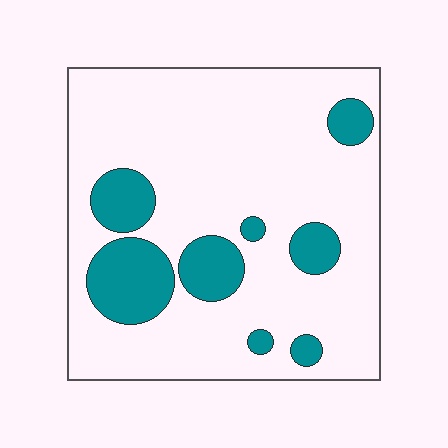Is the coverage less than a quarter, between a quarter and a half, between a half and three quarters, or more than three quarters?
Less than a quarter.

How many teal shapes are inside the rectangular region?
8.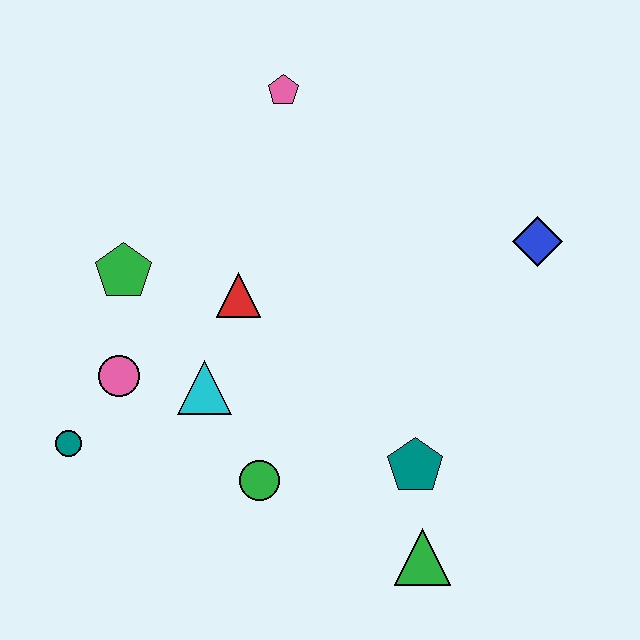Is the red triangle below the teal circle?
No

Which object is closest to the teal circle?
The pink circle is closest to the teal circle.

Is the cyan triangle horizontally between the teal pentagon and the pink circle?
Yes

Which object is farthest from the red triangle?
The green triangle is farthest from the red triangle.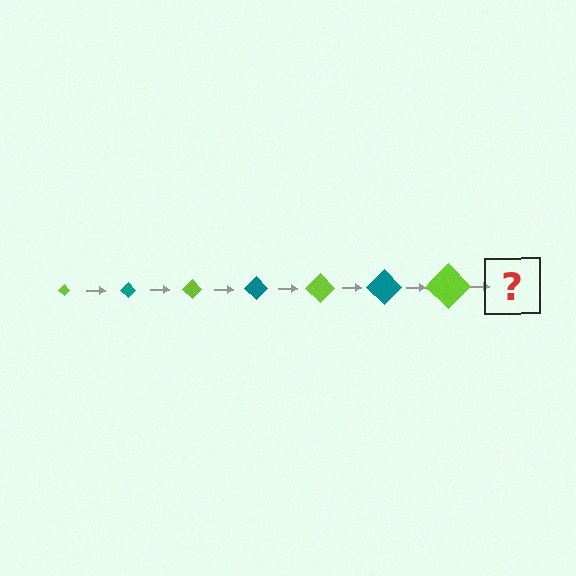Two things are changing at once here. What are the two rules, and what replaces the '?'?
The two rules are that the diamond grows larger each step and the color cycles through lime and teal. The '?' should be a teal diamond, larger than the previous one.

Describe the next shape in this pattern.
It should be a teal diamond, larger than the previous one.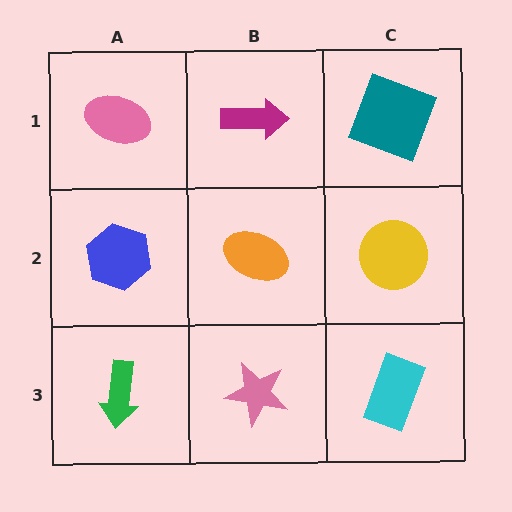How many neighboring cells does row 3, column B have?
3.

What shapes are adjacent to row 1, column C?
A yellow circle (row 2, column C), a magenta arrow (row 1, column B).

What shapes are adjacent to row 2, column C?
A teal square (row 1, column C), a cyan rectangle (row 3, column C), an orange ellipse (row 2, column B).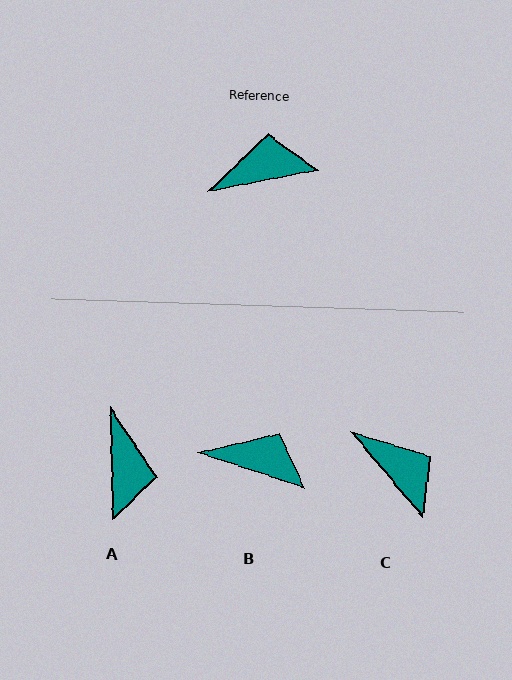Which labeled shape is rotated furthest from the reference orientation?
A, about 100 degrees away.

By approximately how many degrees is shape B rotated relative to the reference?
Approximately 30 degrees clockwise.